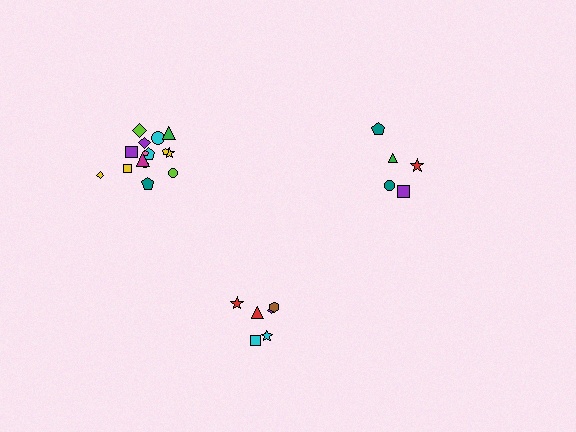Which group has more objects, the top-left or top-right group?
The top-left group.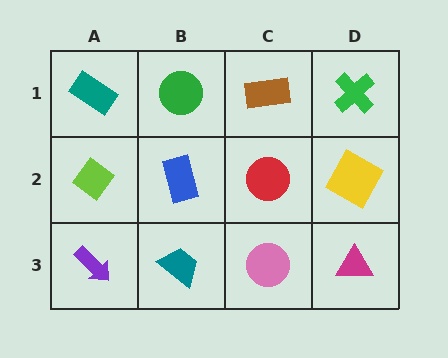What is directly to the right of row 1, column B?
A brown rectangle.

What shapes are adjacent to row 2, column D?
A green cross (row 1, column D), a magenta triangle (row 3, column D), a red circle (row 2, column C).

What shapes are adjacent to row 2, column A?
A teal rectangle (row 1, column A), a purple arrow (row 3, column A), a blue rectangle (row 2, column B).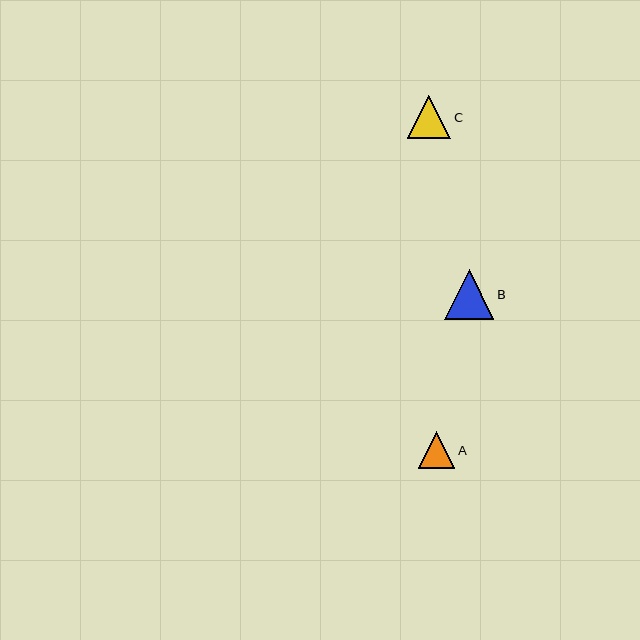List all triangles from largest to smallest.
From largest to smallest: B, C, A.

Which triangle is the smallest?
Triangle A is the smallest with a size of approximately 37 pixels.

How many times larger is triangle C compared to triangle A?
Triangle C is approximately 1.2 times the size of triangle A.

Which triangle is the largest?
Triangle B is the largest with a size of approximately 49 pixels.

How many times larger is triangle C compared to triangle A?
Triangle C is approximately 1.2 times the size of triangle A.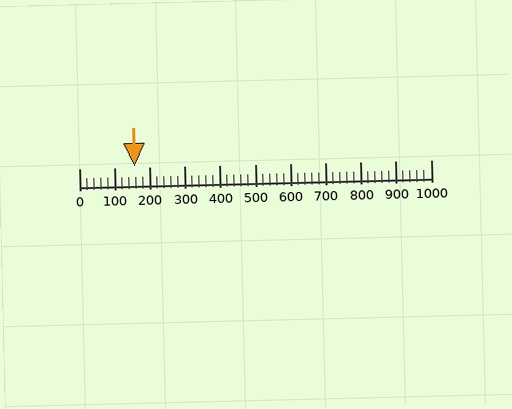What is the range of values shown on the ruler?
The ruler shows values from 0 to 1000.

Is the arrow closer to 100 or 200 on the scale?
The arrow is closer to 200.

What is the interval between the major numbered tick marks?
The major tick marks are spaced 100 units apart.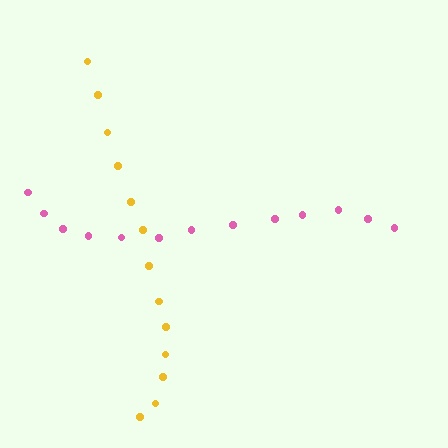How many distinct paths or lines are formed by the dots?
There are 2 distinct paths.